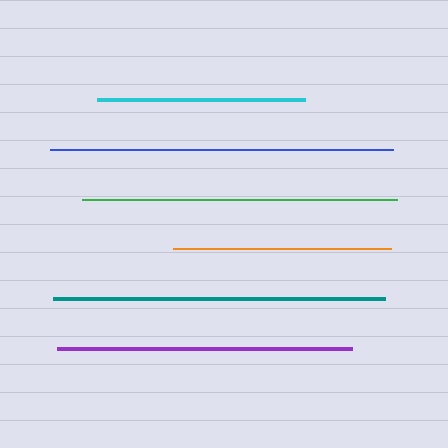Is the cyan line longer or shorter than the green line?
The green line is longer than the cyan line.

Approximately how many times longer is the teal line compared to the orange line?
The teal line is approximately 1.5 times the length of the orange line.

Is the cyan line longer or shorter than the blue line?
The blue line is longer than the cyan line.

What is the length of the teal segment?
The teal segment is approximately 332 pixels long.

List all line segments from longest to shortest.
From longest to shortest: blue, teal, green, purple, orange, cyan.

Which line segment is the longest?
The blue line is the longest at approximately 342 pixels.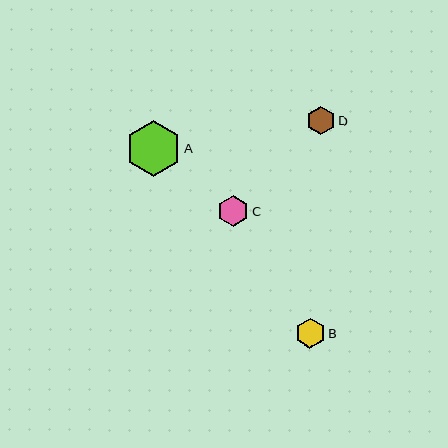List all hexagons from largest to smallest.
From largest to smallest: A, C, B, D.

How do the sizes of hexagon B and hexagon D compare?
Hexagon B and hexagon D are approximately the same size.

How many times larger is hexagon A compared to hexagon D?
Hexagon A is approximately 2.0 times the size of hexagon D.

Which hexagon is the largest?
Hexagon A is the largest with a size of approximately 55 pixels.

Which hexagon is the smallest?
Hexagon D is the smallest with a size of approximately 28 pixels.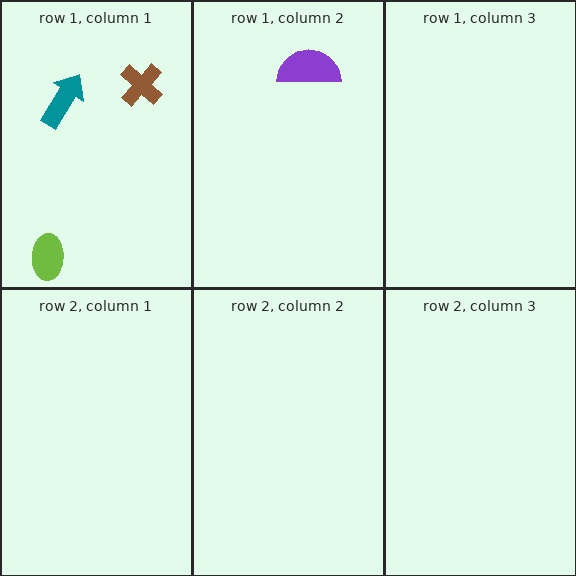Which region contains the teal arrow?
The row 1, column 1 region.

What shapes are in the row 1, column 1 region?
The teal arrow, the lime ellipse, the brown cross.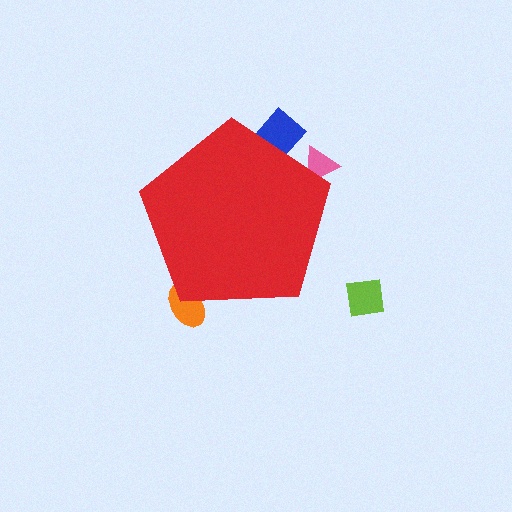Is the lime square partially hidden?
No, the lime square is fully visible.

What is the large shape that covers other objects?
A red pentagon.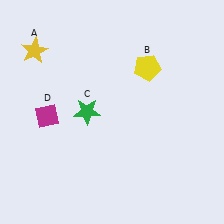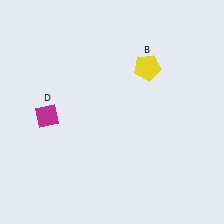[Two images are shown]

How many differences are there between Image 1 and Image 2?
There are 2 differences between the two images.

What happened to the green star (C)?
The green star (C) was removed in Image 2. It was in the top-left area of Image 1.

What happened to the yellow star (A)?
The yellow star (A) was removed in Image 2. It was in the top-left area of Image 1.